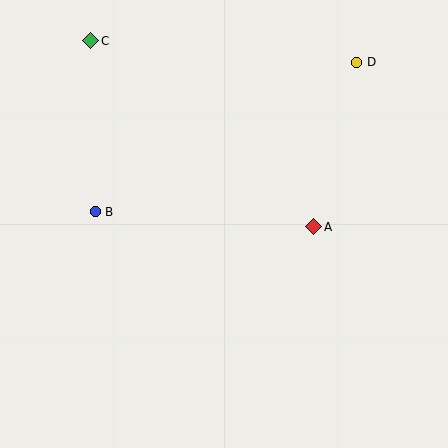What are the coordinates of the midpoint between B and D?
The midpoint between B and D is at (226, 137).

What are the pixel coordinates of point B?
Point B is at (95, 212).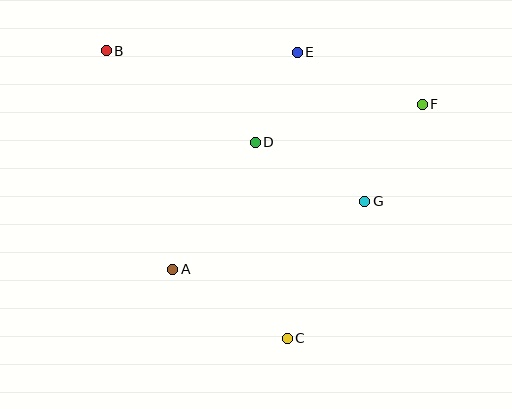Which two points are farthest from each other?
Points B and C are farthest from each other.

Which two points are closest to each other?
Points D and E are closest to each other.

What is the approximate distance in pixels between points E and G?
The distance between E and G is approximately 163 pixels.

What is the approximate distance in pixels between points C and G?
The distance between C and G is approximately 158 pixels.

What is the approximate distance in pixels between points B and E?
The distance between B and E is approximately 191 pixels.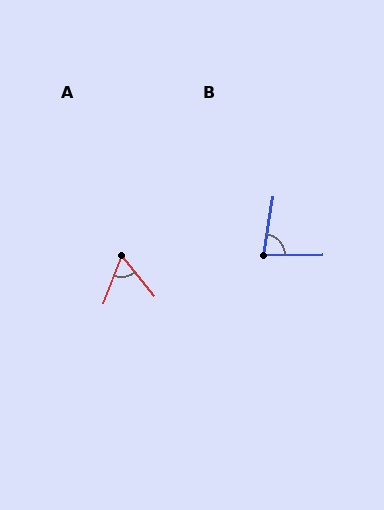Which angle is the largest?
B, at approximately 80 degrees.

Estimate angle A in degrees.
Approximately 60 degrees.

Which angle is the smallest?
A, at approximately 60 degrees.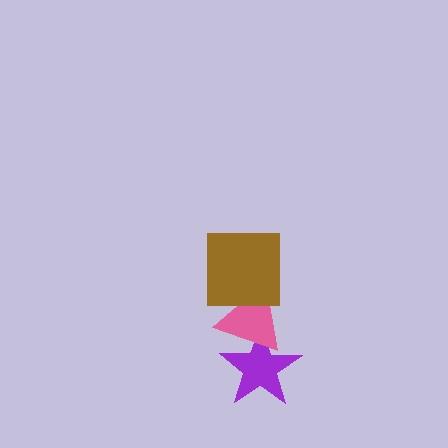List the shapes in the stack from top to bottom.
From top to bottom: the brown square, the pink triangle, the purple star.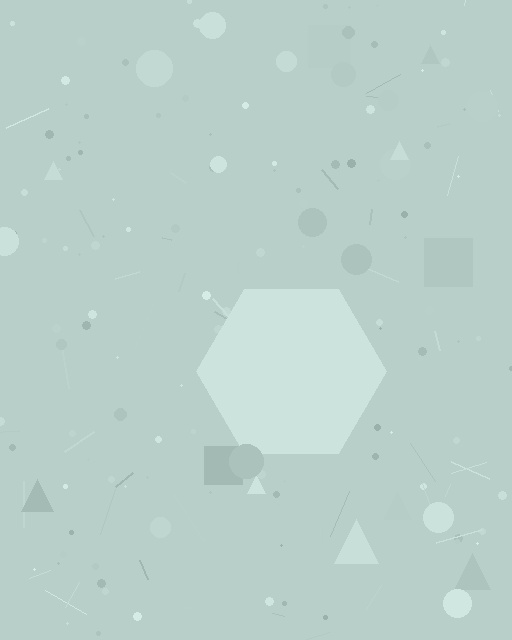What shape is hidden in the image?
A hexagon is hidden in the image.